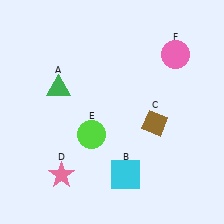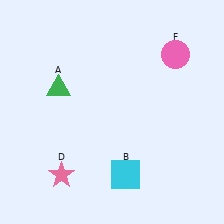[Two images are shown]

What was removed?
The brown diamond (C), the lime circle (E) were removed in Image 2.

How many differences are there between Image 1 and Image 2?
There are 2 differences between the two images.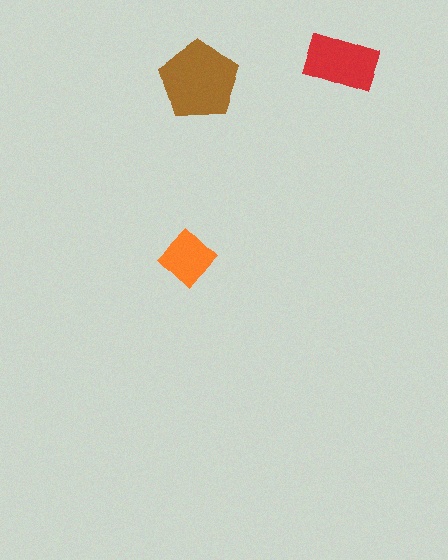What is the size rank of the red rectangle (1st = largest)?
2nd.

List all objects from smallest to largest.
The orange diamond, the red rectangle, the brown pentagon.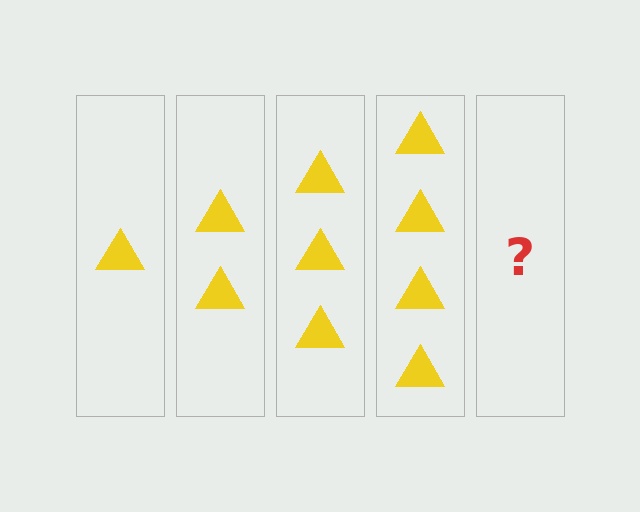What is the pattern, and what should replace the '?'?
The pattern is that each step adds one more triangle. The '?' should be 5 triangles.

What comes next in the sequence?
The next element should be 5 triangles.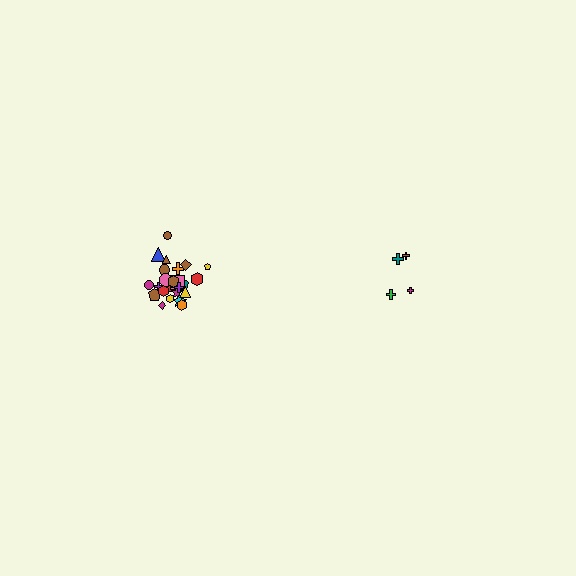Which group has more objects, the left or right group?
The left group.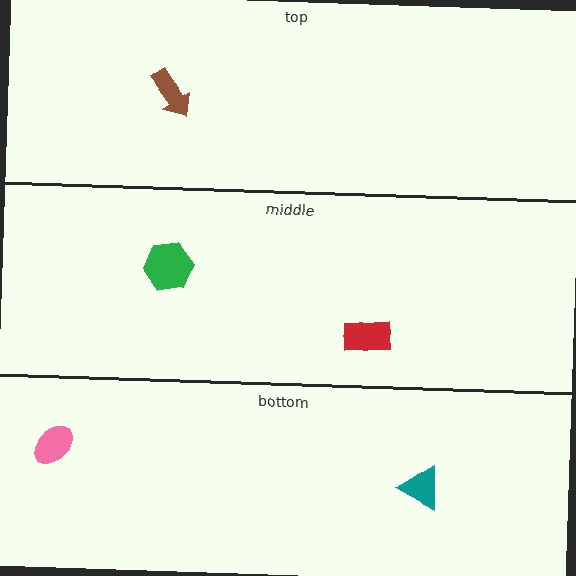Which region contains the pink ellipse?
The bottom region.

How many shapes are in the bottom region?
2.